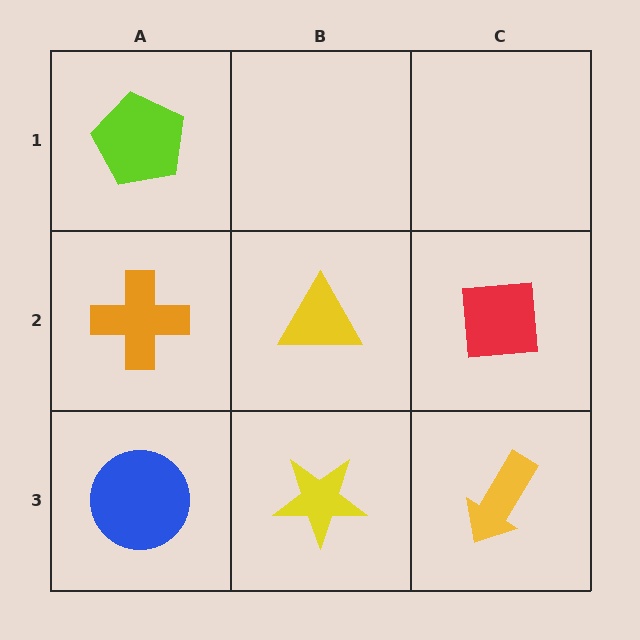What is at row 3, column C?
A yellow arrow.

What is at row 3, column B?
A yellow star.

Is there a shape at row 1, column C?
No, that cell is empty.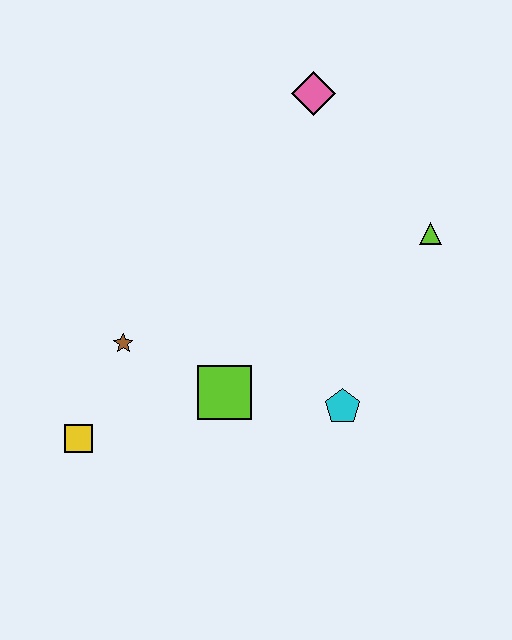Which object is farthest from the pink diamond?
The yellow square is farthest from the pink diamond.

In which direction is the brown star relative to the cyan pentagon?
The brown star is to the left of the cyan pentagon.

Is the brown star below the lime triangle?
Yes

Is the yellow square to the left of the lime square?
Yes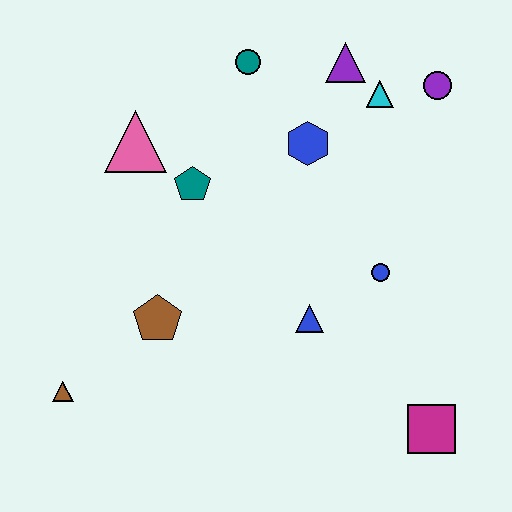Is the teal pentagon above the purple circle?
No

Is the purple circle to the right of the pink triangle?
Yes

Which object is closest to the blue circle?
The blue triangle is closest to the blue circle.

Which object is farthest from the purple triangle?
The brown triangle is farthest from the purple triangle.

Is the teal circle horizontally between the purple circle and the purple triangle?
No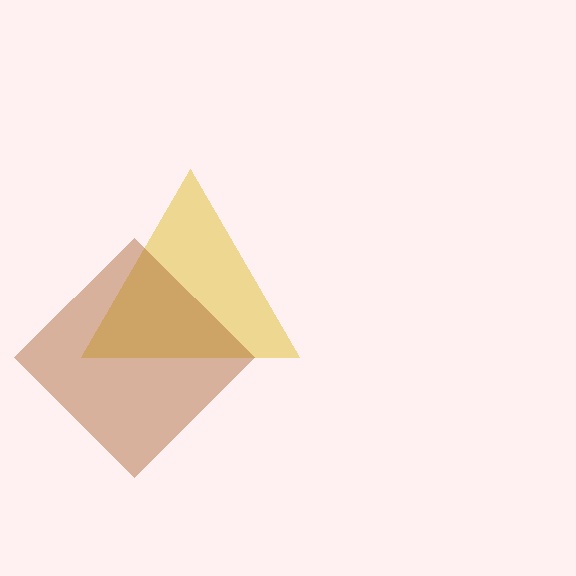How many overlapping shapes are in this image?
There are 2 overlapping shapes in the image.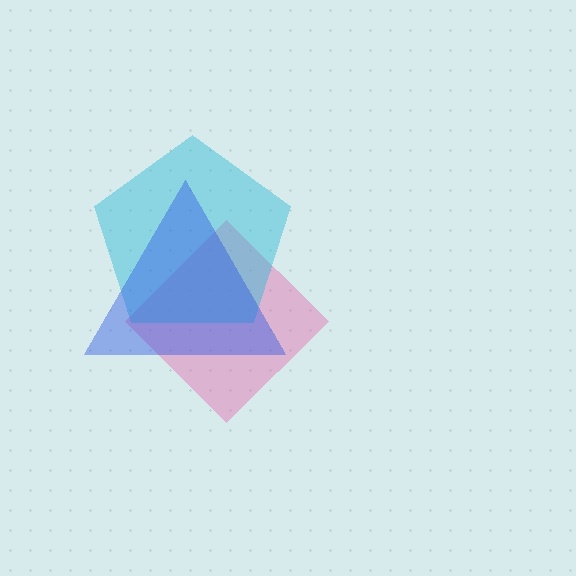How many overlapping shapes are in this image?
There are 3 overlapping shapes in the image.